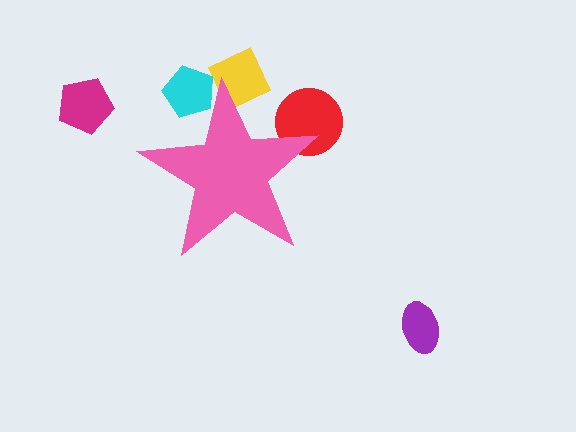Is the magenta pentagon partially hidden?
No, the magenta pentagon is fully visible.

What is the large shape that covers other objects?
A pink star.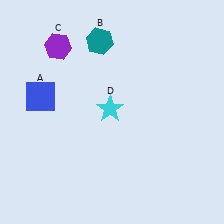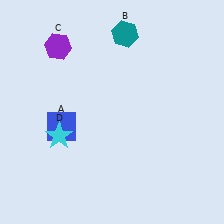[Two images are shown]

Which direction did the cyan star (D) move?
The cyan star (D) moved left.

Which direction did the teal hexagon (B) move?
The teal hexagon (B) moved right.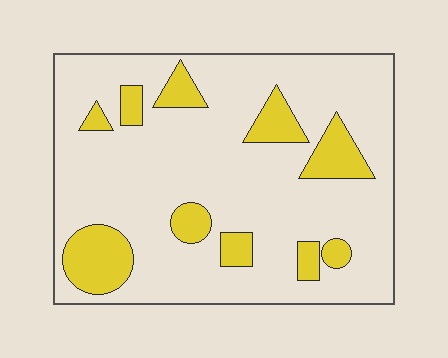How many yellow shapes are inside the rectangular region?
10.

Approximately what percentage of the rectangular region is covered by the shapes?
Approximately 20%.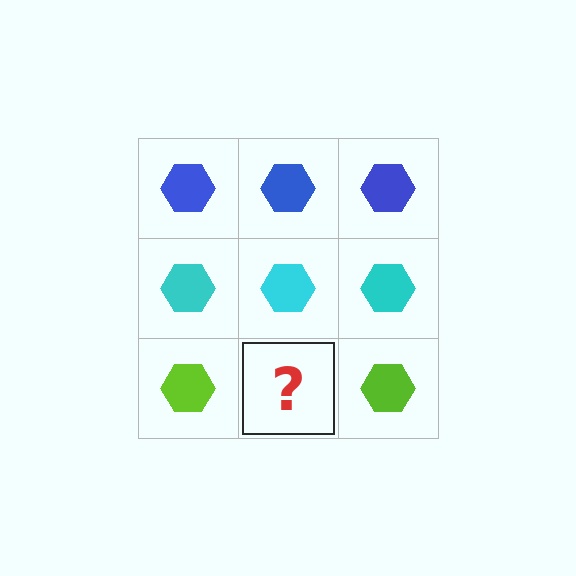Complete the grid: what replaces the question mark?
The question mark should be replaced with a lime hexagon.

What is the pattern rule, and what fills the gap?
The rule is that each row has a consistent color. The gap should be filled with a lime hexagon.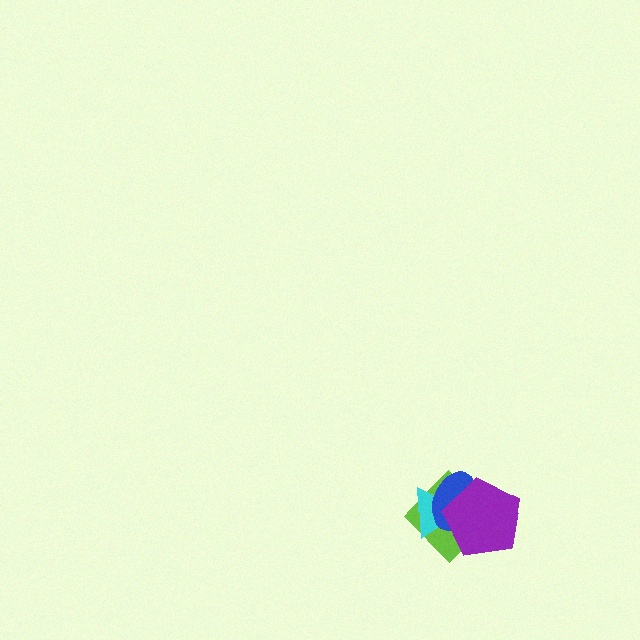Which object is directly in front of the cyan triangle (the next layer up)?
The blue ellipse is directly in front of the cyan triangle.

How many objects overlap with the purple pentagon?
3 objects overlap with the purple pentagon.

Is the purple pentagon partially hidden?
No, no other shape covers it.